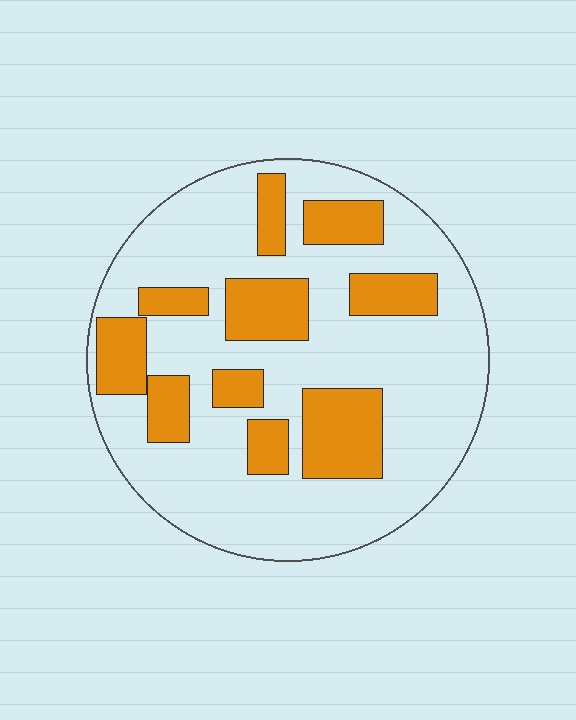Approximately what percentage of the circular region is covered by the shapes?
Approximately 30%.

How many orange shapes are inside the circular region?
10.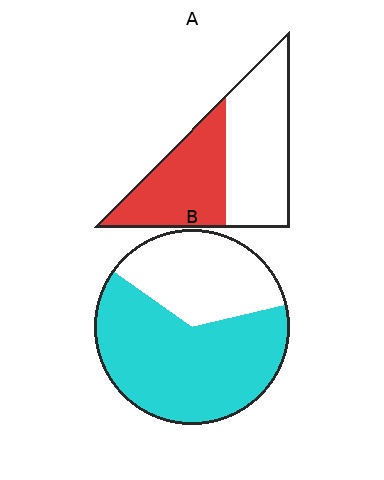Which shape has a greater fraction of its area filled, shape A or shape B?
Shape B.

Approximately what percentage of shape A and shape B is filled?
A is approximately 45% and B is approximately 65%.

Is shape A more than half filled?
No.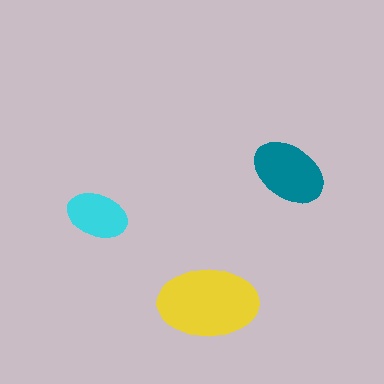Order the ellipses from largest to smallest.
the yellow one, the teal one, the cyan one.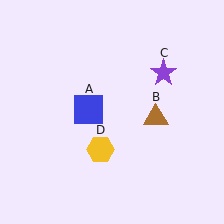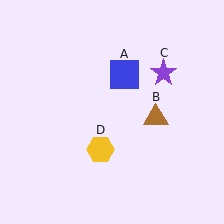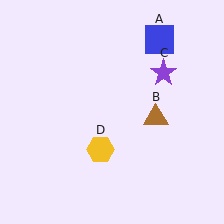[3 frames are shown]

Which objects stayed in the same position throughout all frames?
Brown triangle (object B) and purple star (object C) and yellow hexagon (object D) remained stationary.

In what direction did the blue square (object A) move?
The blue square (object A) moved up and to the right.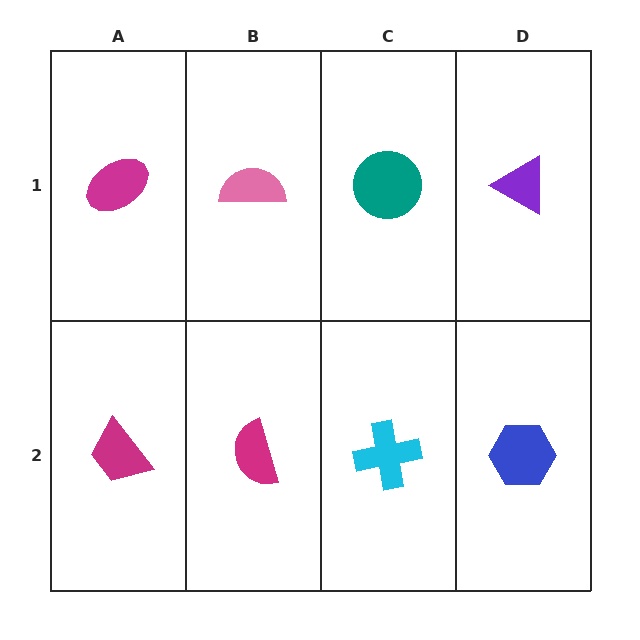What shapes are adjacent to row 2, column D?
A purple triangle (row 1, column D), a cyan cross (row 2, column C).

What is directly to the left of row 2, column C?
A magenta semicircle.